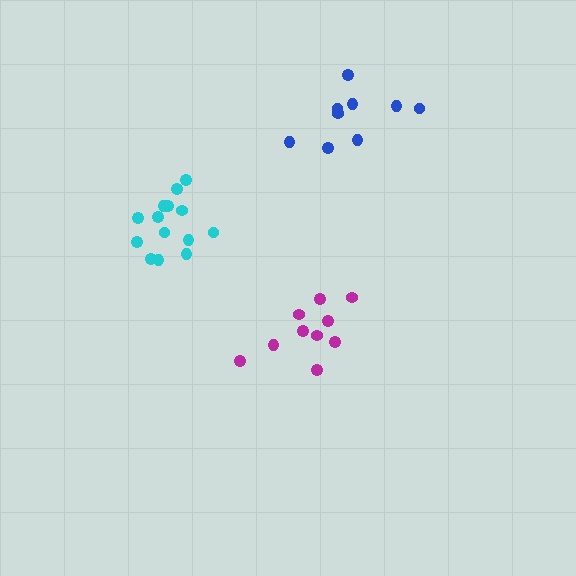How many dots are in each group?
Group 1: 10 dots, Group 2: 9 dots, Group 3: 14 dots (33 total).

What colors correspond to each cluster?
The clusters are colored: magenta, blue, cyan.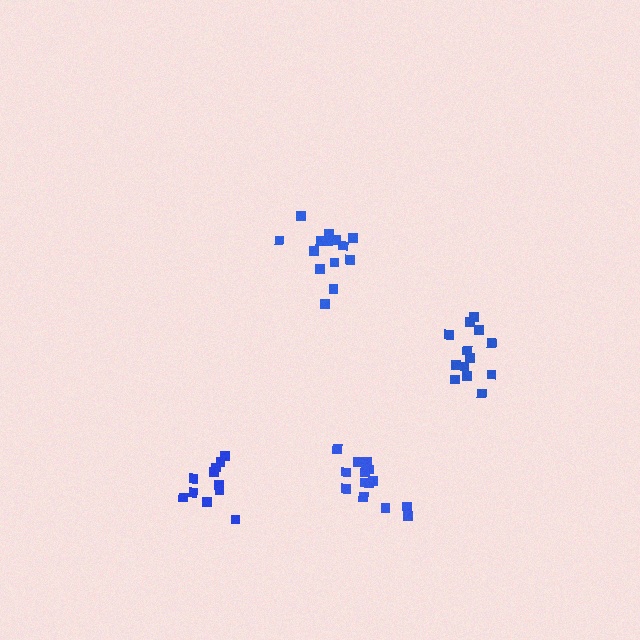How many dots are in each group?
Group 1: 11 dots, Group 2: 13 dots, Group 3: 15 dots, Group 4: 14 dots (53 total).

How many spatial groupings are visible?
There are 4 spatial groupings.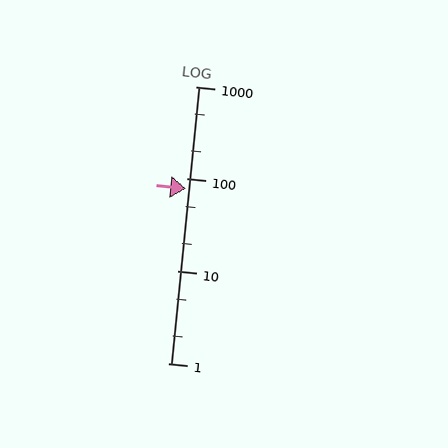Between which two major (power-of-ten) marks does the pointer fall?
The pointer is between 10 and 100.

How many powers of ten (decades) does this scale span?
The scale spans 3 decades, from 1 to 1000.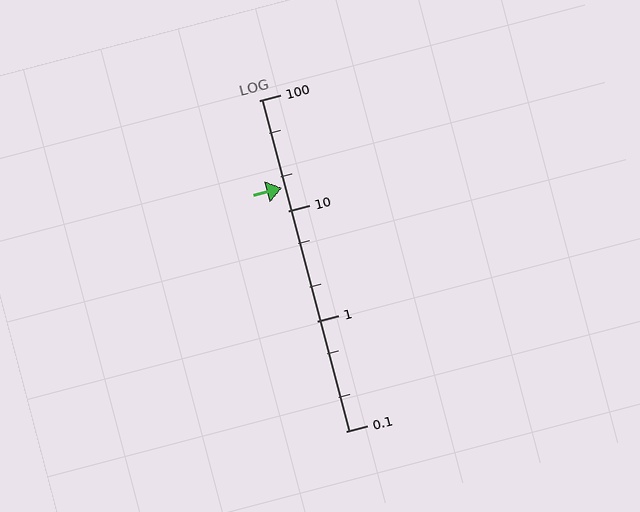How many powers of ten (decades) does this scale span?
The scale spans 3 decades, from 0.1 to 100.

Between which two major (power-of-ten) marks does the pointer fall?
The pointer is between 10 and 100.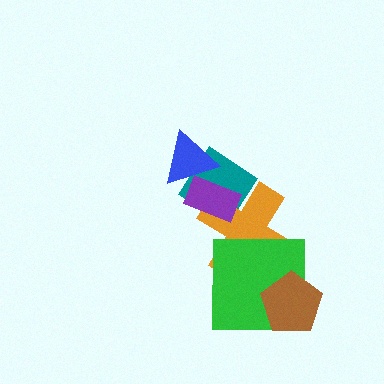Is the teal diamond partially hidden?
Yes, it is partially covered by another shape.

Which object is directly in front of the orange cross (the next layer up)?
The purple rectangle is directly in front of the orange cross.